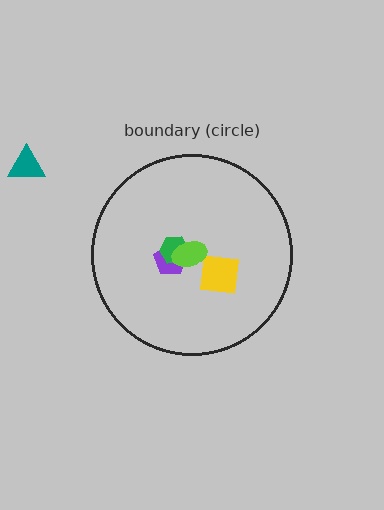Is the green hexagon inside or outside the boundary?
Inside.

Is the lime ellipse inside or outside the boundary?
Inside.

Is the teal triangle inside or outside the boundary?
Outside.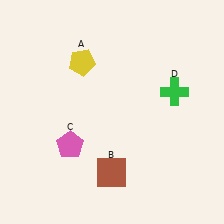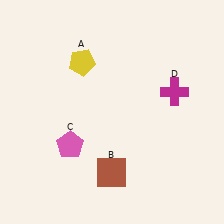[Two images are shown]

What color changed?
The cross (D) changed from green in Image 1 to magenta in Image 2.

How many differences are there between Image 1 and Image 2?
There is 1 difference between the two images.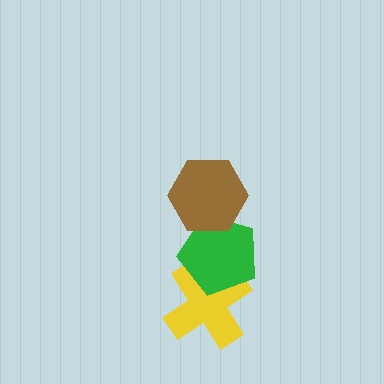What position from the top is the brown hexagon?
The brown hexagon is 1st from the top.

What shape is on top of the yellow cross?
The green pentagon is on top of the yellow cross.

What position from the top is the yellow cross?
The yellow cross is 3rd from the top.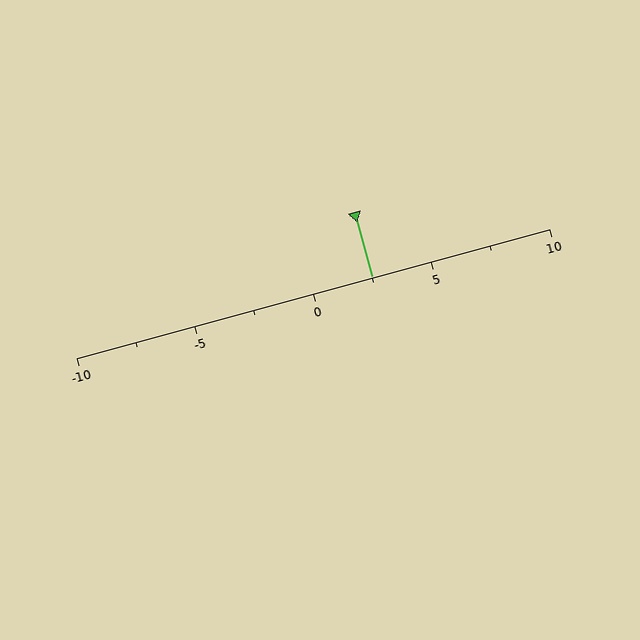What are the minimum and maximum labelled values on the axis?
The axis runs from -10 to 10.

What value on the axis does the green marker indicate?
The marker indicates approximately 2.5.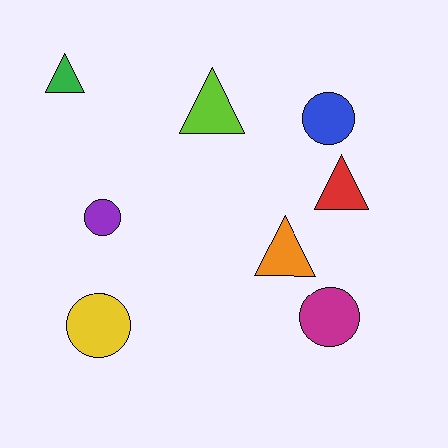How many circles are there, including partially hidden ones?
There are 4 circles.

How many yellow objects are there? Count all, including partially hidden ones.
There is 1 yellow object.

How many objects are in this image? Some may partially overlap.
There are 8 objects.